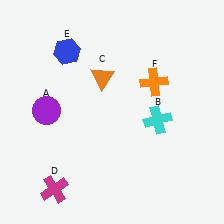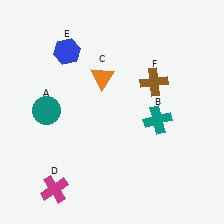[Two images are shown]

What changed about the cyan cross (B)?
In Image 1, B is cyan. In Image 2, it changed to teal.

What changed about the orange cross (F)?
In Image 1, F is orange. In Image 2, it changed to brown.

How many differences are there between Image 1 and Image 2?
There are 3 differences between the two images.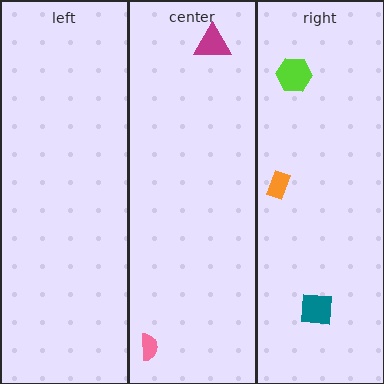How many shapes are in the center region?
2.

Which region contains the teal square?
The right region.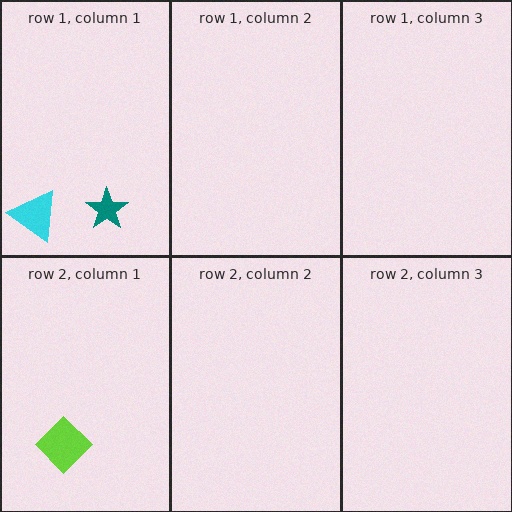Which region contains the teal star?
The row 1, column 1 region.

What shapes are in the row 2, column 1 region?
The lime diamond.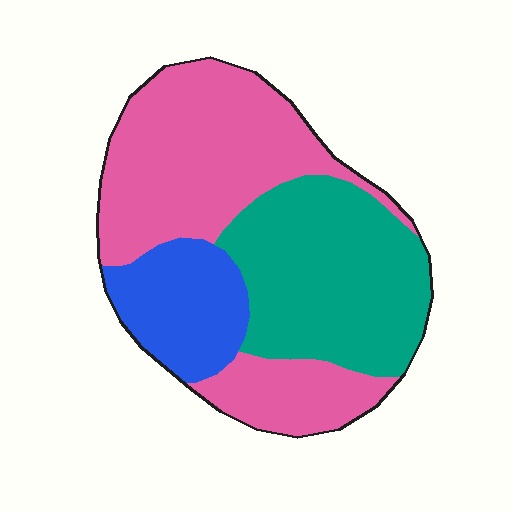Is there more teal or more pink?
Pink.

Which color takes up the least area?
Blue, at roughly 15%.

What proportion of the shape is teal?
Teal takes up about one third (1/3) of the shape.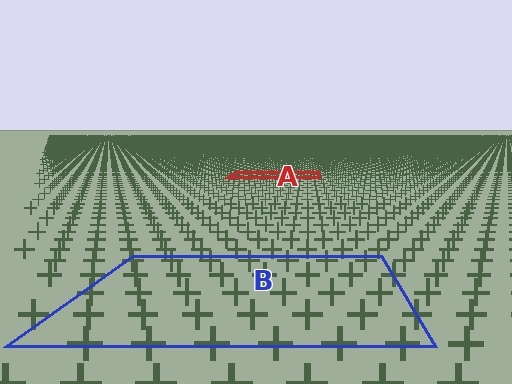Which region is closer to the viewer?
Region B is closer. The texture elements there are larger and more spread out.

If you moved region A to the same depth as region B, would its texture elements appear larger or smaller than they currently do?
They would appear larger. At a closer depth, the same texture elements are projected at a bigger on-screen size.